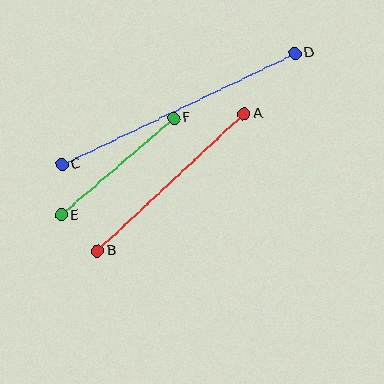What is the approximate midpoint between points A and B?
The midpoint is at approximately (171, 182) pixels.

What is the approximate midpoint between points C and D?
The midpoint is at approximately (178, 109) pixels.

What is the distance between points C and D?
The distance is approximately 258 pixels.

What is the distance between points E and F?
The distance is approximately 148 pixels.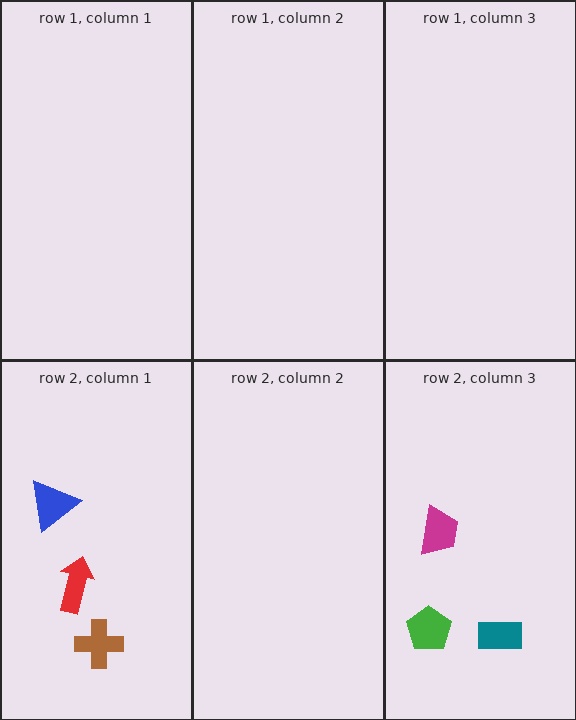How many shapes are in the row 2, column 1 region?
3.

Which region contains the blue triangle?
The row 2, column 1 region.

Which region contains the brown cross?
The row 2, column 1 region.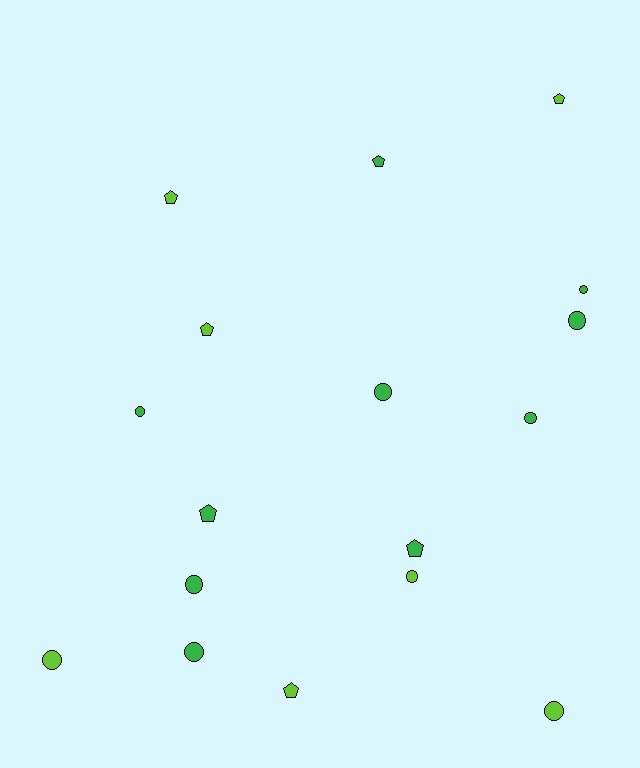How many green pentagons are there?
There are 3 green pentagons.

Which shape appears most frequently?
Circle, with 10 objects.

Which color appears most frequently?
Green, with 10 objects.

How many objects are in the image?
There are 17 objects.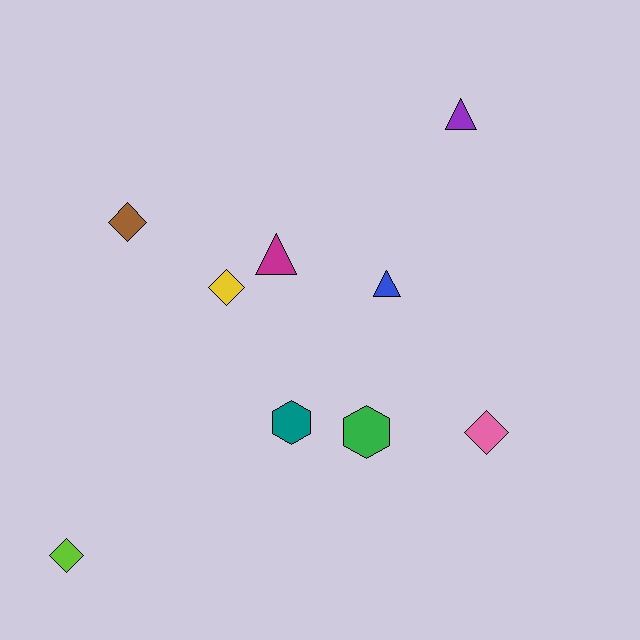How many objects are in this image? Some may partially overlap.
There are 9 objects.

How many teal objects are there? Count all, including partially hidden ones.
There is 1 teal object.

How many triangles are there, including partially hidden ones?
There are 3 triangles.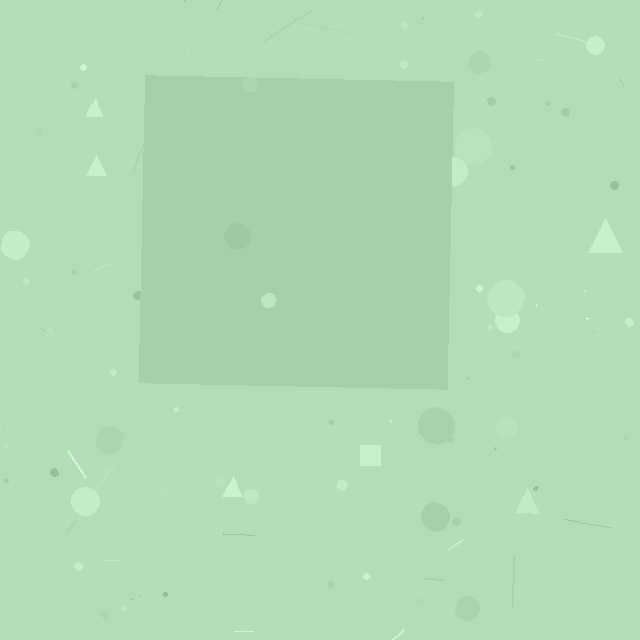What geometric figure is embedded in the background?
A square is embedded in the background.